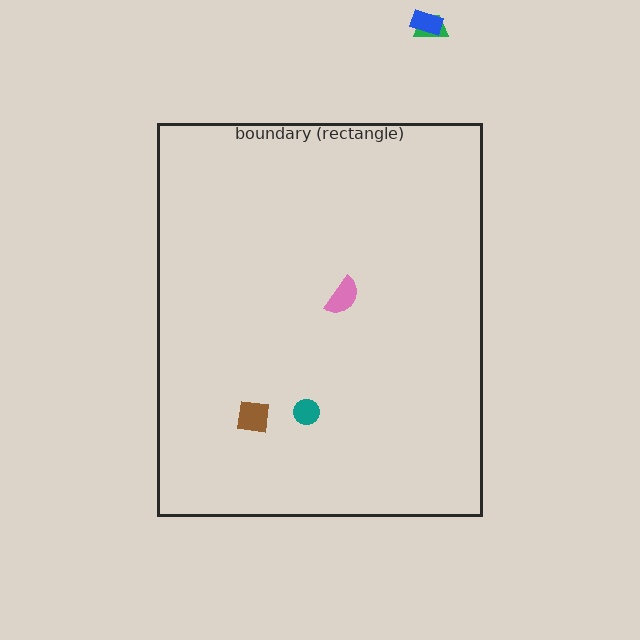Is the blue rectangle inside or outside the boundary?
Outside.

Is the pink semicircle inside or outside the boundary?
Inside.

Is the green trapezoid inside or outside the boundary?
Outside.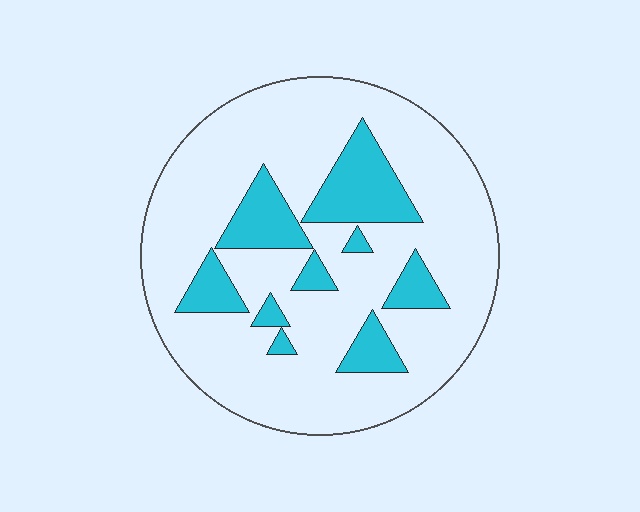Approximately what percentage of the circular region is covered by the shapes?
Approximately 20%.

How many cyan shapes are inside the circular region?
9.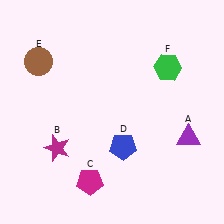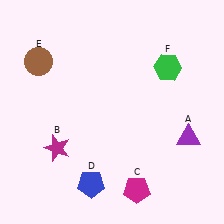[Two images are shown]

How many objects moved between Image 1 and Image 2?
2 objects moved between the two images.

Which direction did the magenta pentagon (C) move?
The magenta pentagon (C) moved right.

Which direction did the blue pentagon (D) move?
The blue pentagon (D) moved down.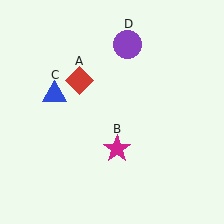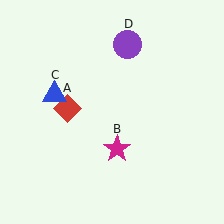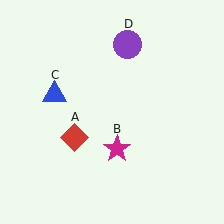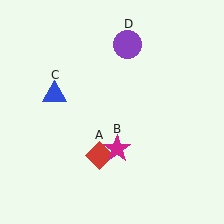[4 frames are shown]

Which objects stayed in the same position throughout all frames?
Magenta star (object B) and blue triangle (object C) and purple circle (object D) remained stationary.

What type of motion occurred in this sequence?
The red diamond (object A) rotated counterclockwise around the center of the scene.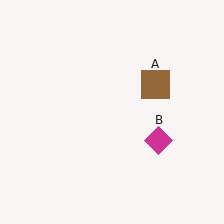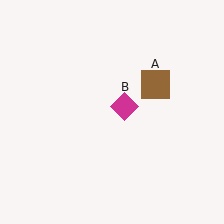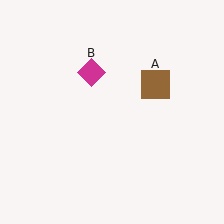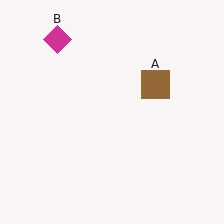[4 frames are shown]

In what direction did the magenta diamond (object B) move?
The magenta diamond (object B) moved up and to the left.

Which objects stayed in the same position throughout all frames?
Brown square (object A) remained stationary.